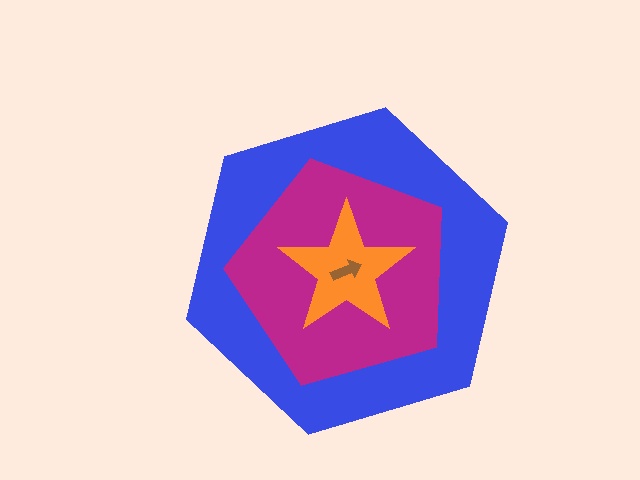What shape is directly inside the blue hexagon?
The magenta pentagon.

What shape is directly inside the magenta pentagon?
The orange star.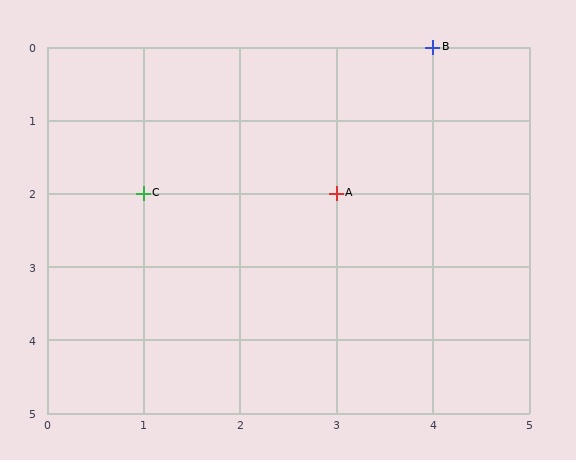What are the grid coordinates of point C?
Point C is at grid coordinates (1, 2).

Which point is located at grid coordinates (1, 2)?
Point C is at (1, 2).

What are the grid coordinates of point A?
Point A is at grid coordinates (3, 2).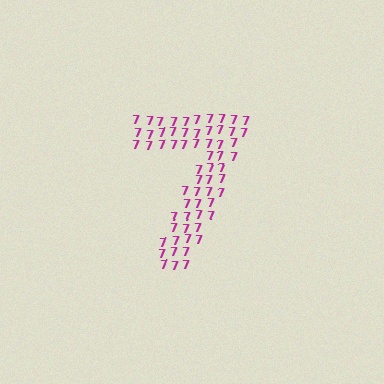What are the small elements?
The small elements are digit 7's.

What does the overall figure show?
The overall figure shows the digit 7.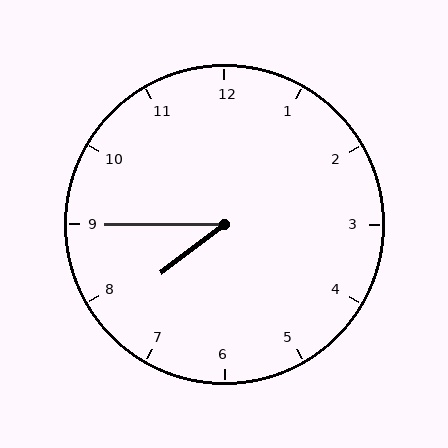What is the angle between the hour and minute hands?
Approximately 38 degrees.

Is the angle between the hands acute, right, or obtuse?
It is acute.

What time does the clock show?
7:45.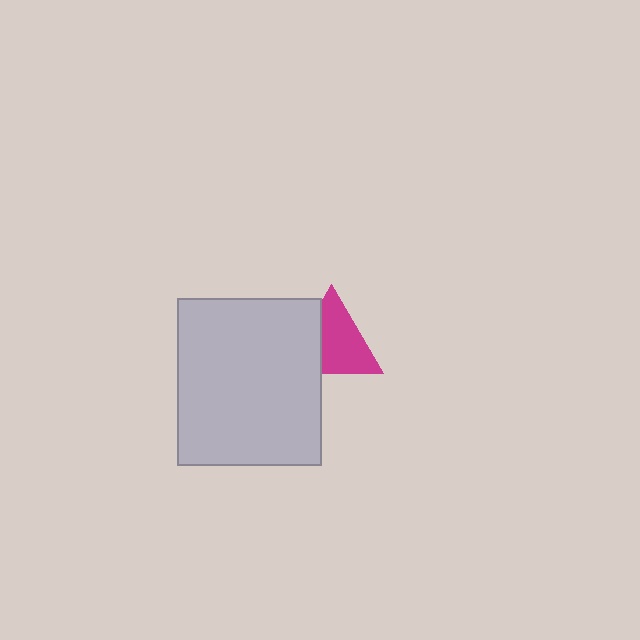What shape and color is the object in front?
The object in front is a light gray rectangle.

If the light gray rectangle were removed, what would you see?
You would see the complete magenta triangle.